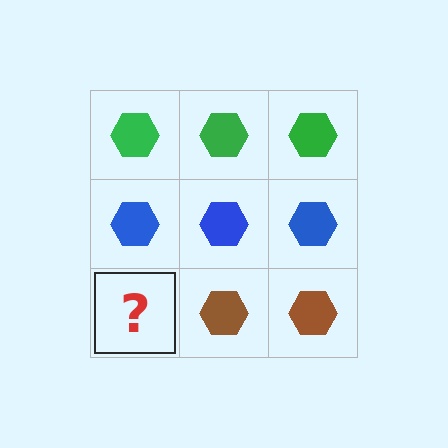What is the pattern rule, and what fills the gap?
The rule is that each row has a consistent color. The gap should be filled with a brown hexagon.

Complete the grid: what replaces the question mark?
The question mark should be replaced with a brown hexagon.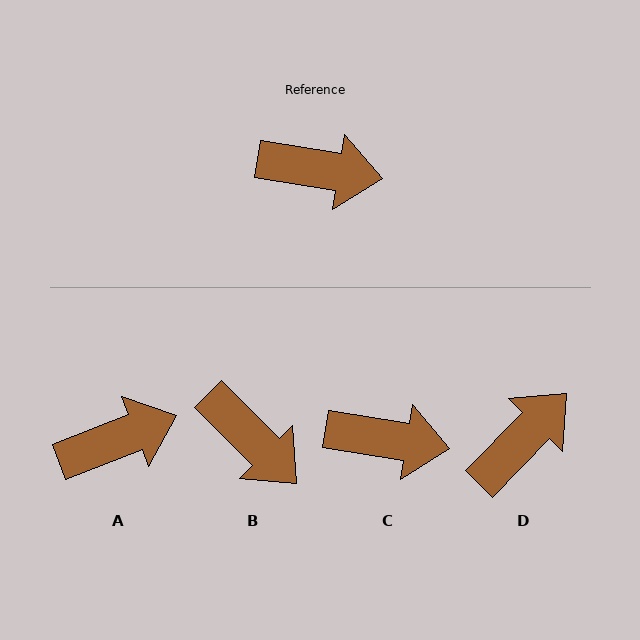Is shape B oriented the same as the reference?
No, it is off by about 36 degrees.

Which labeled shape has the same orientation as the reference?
C.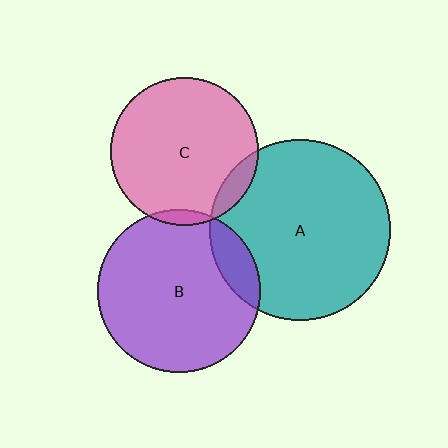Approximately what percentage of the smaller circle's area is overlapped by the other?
Approximately 10%.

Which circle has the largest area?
Circle A (teal).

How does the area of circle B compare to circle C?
Approximately 1.2 times.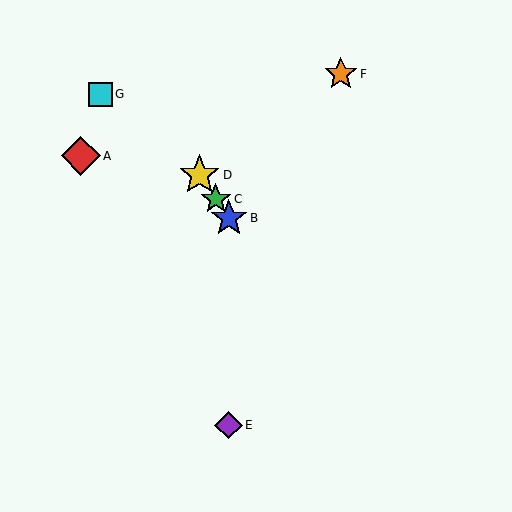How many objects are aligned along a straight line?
3 objects (B, C, D) are aligned along a straight line.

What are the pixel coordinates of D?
Object D is at (200, 175).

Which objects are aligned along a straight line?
Objects B, C, D are aligned along a straight line.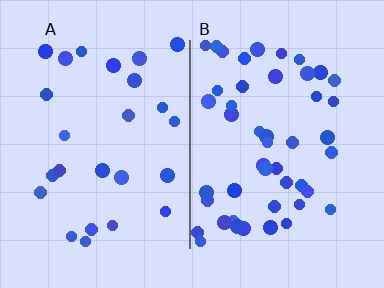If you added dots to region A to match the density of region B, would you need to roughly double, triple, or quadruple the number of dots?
Approximately double.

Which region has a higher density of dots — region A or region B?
B (the right).